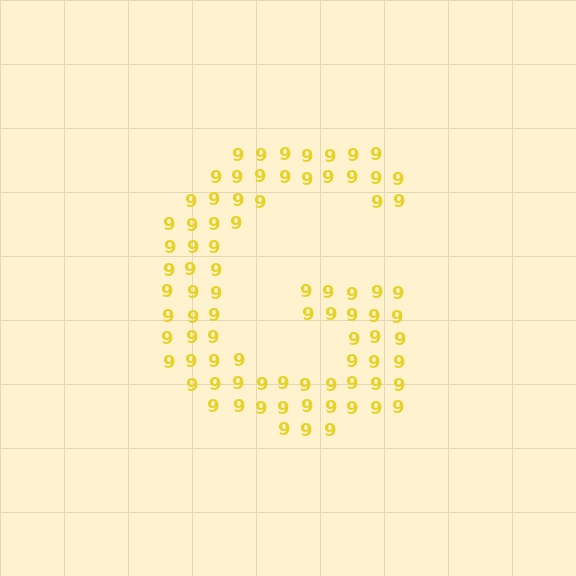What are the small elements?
The small elements are digit 9's.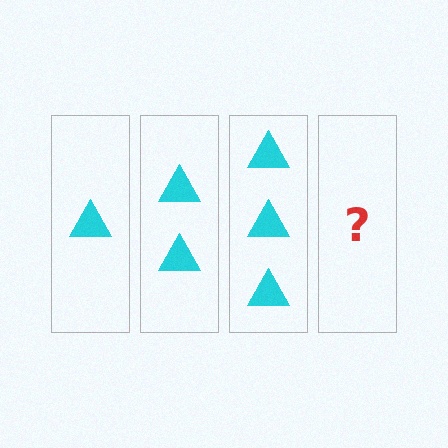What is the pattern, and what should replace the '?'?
The pattern is that each step adds one more triangle. The '?' should be 4 triangles.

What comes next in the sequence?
The next element should be 4 triangles.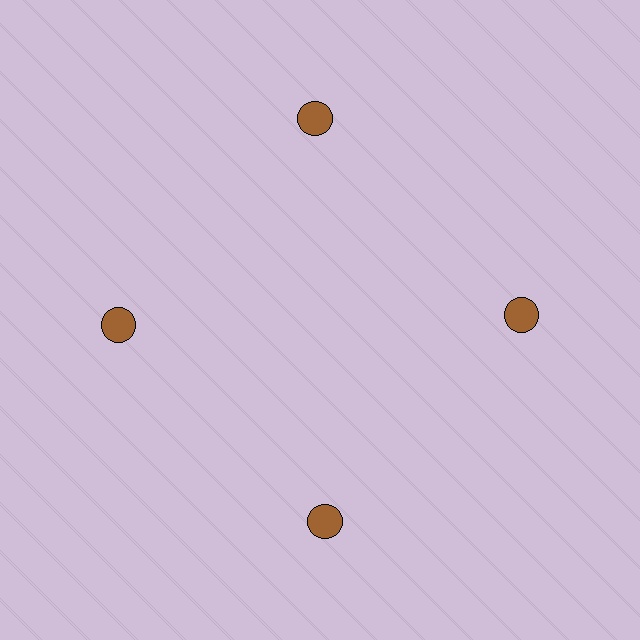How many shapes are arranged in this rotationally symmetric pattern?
There are 4 shapes, arranged in 4 groups of 1.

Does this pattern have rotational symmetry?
Yes, this pattern has 4-fold rotational symmetry. It looks the same after rotating 90 degrees around the center.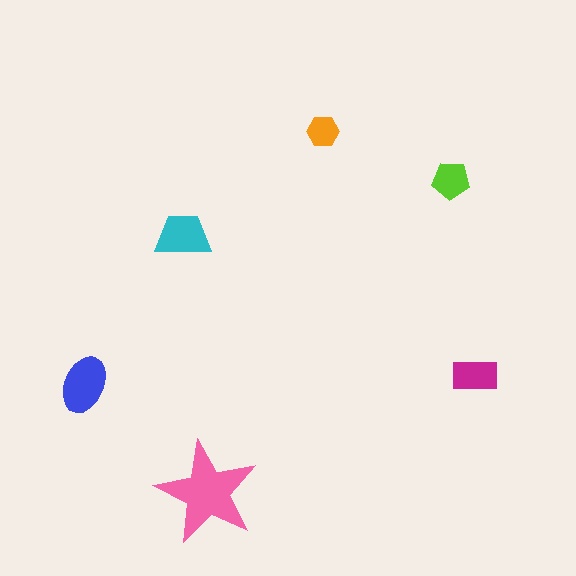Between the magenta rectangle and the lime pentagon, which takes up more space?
The magenta rectangle.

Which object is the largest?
The pink star.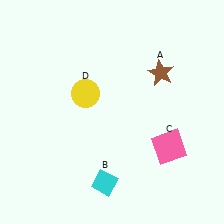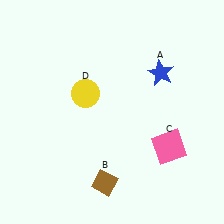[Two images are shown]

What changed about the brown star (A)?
In Image 1, A is brown. In Image 2, it changed to blue.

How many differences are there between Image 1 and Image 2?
There are 2 differences between the two images.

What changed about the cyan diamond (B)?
In Image 1, B is cyan. In Image 2, it changed to brown.